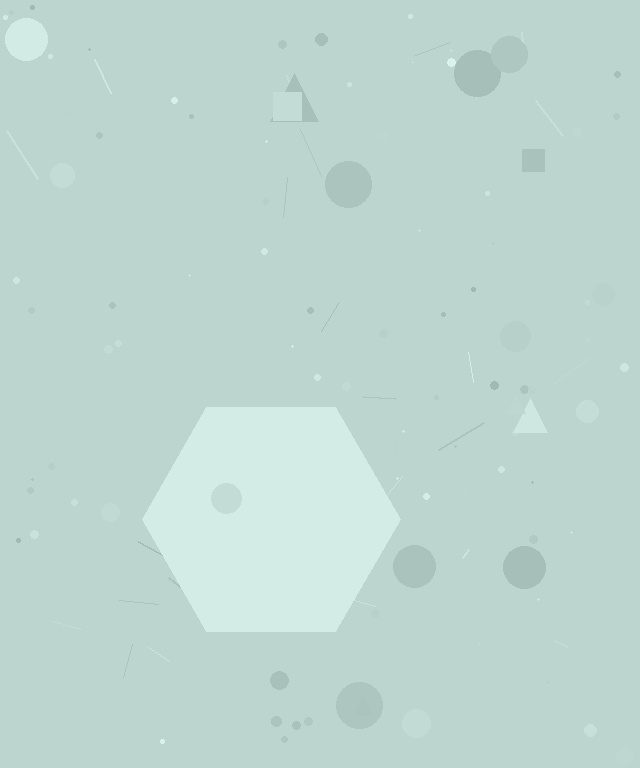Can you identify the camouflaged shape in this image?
The camouflaged shape is a hexagon.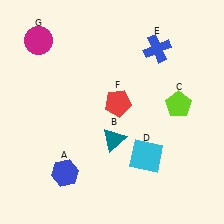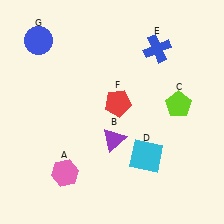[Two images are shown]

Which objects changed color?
A changed from blue to pink. B changed from teal to purple. G changed from magenta to blue.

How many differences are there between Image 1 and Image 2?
There are 3 differences between the two images.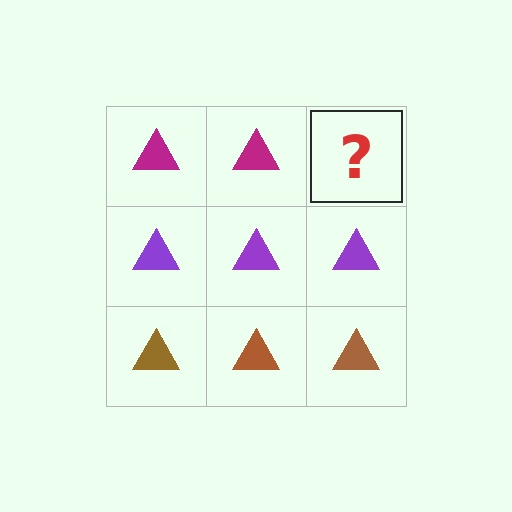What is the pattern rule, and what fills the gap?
The rule is that each row has a consistent color. The gap should be filled with a magenta triangle.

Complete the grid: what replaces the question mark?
The question mark should be replaced with a magenta triangle.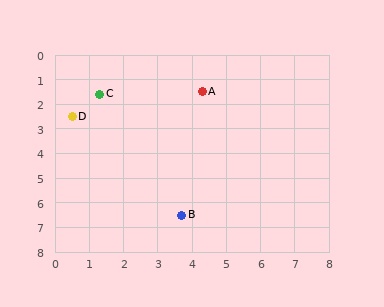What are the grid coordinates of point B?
Point B is at approximately (3.7, 6.5).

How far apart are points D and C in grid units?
Points D and C are about 1.2 grid units apart.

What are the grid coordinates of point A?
Point A is at approximately (4.3, 1.5).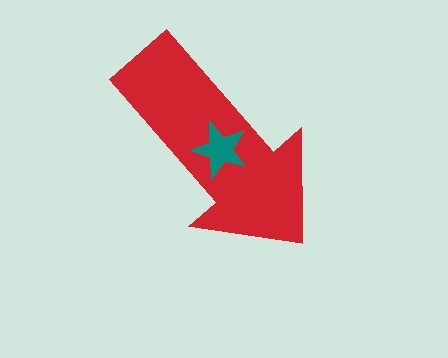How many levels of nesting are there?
2.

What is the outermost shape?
The red arrow.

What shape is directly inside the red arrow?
The teal star.